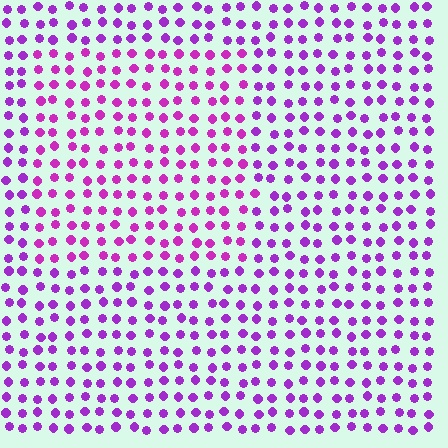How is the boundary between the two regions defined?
The boundary is defined purely by a slight shift in hue (about 21 degrees). Spacing, size, and orientation are identical on both sides.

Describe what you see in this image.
The image is filled with small purple elements in a uniform arrangement. A rectangle-shaped region is visible where the elements are tinted to a slightly different hue, forming a subtle color boundary.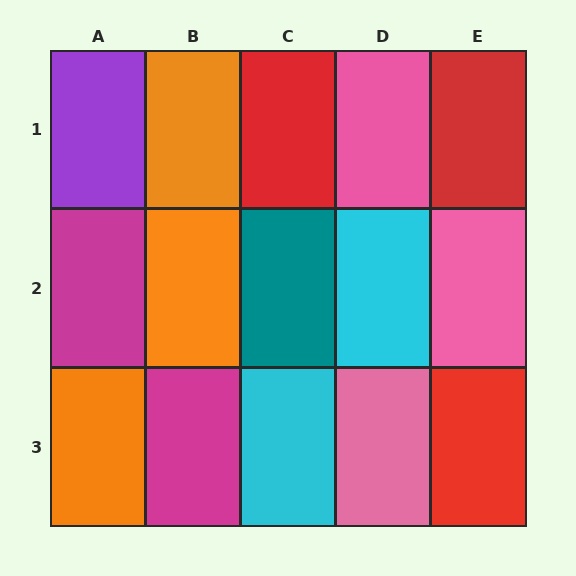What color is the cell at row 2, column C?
Teal.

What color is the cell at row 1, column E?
Red.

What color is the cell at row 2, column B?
Orange.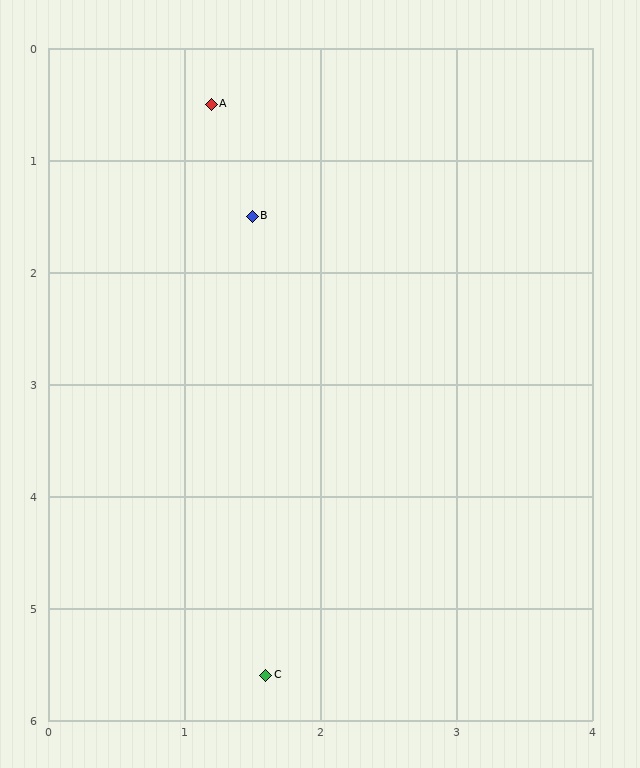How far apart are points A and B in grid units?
Points A and B are about 1.0 grid units apart.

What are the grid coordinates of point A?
Point A is at approximately (1.2, 0.5).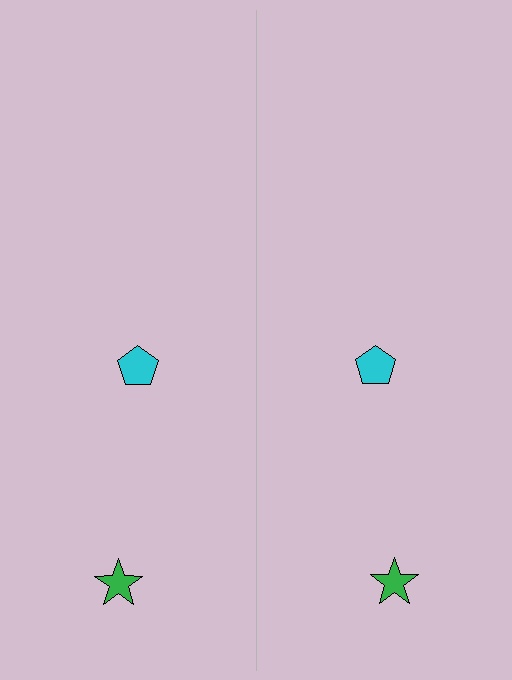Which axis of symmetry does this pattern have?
The pattern has a vertical axis of symmetry running through the center of the image.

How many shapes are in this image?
There are 4 shapes in this image.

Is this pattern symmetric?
Yes, this pattern has bilateral (reflection) symmetry.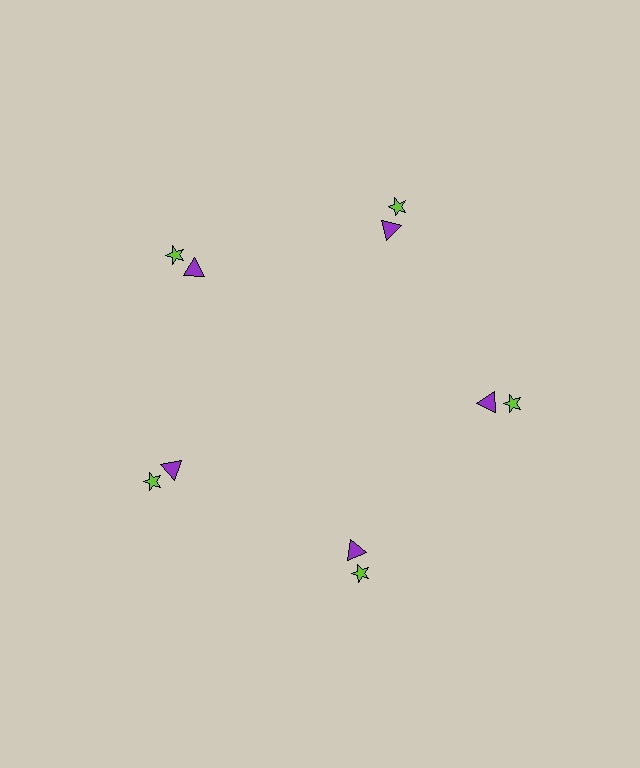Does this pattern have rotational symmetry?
Yes, this pattern has 5-fold rotational symmetry. It looks the same after rotating 72 degrees around the center.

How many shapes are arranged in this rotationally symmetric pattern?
There are 10 shapes, arranged in 5 groups of 2.